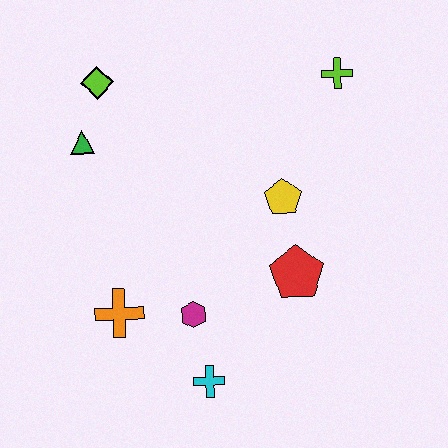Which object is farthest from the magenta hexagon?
The lime cross is farthest from the magenta hexagon.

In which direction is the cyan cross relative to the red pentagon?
The cyan cross is below the red pentagon.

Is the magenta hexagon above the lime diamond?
No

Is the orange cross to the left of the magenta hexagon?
Yes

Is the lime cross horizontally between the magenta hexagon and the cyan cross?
No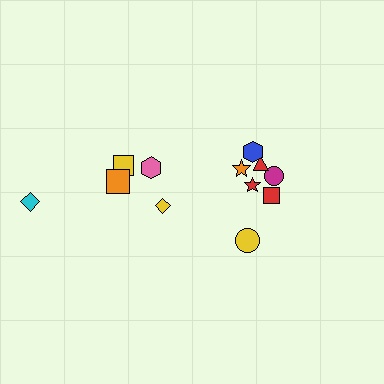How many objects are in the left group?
There are 5 objects.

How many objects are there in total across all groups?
There are 12 objects.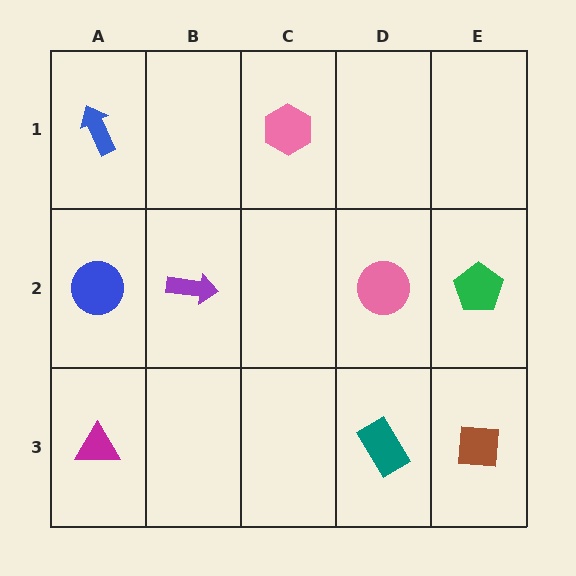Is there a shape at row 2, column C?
No, that cell is empty.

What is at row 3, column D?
A teal rectangle.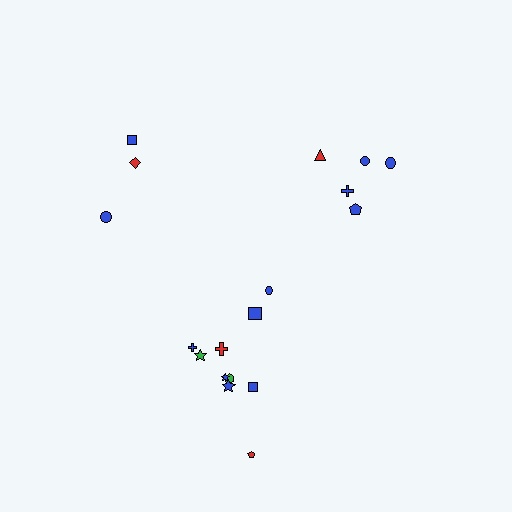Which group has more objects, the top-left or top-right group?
The top-right group.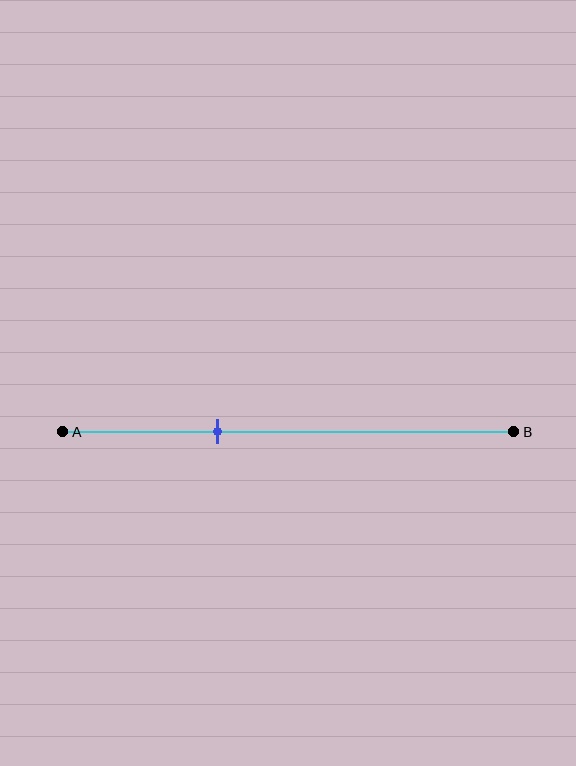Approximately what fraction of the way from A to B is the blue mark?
The blue mark is approximately 35% of the way from A to B.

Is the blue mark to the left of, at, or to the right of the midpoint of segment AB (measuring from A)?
The blue mark is to the left of the midpoint of segment AB.